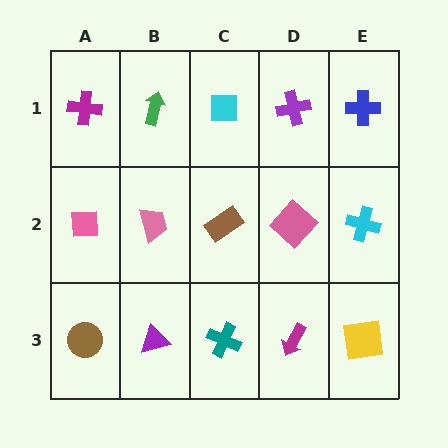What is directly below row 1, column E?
A cyan cross.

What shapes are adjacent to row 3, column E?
A cyan cross (row 2, column E), a magenta arrow (row 3, column D).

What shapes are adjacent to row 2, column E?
A blue cross (row 1, column E), a yellow square (row 3, column E), a pink diamond (row 2, column D).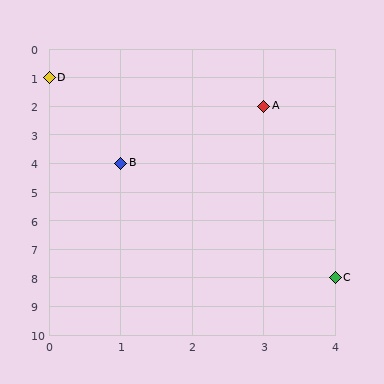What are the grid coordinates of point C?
Point C is at grid coordinates (4, 8).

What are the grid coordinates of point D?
Point D is at grid coordinates (0, 1).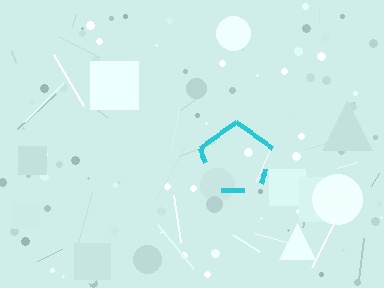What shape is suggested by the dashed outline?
The dashed outline suggests a pentagon.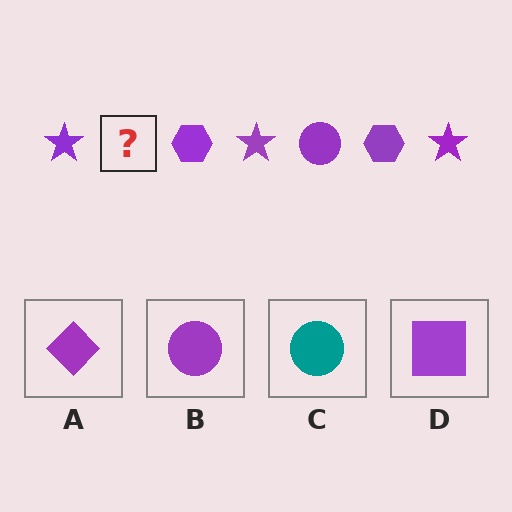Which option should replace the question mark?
Option B.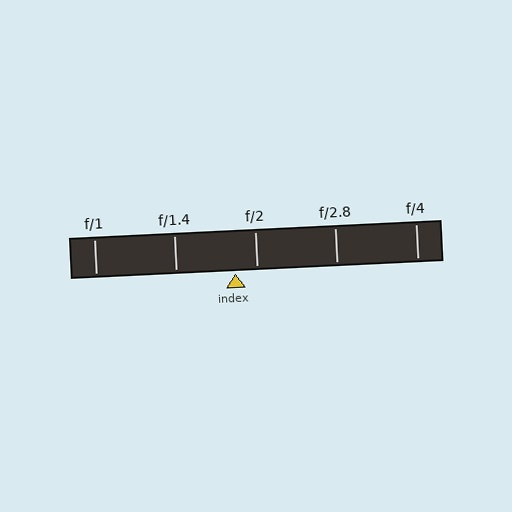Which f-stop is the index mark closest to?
The index mark is closest to f/2.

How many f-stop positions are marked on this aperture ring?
There are 5 f-stop positions marked.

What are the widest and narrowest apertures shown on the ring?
The widest aperture shown is f/1 and the narrowest is f/4.